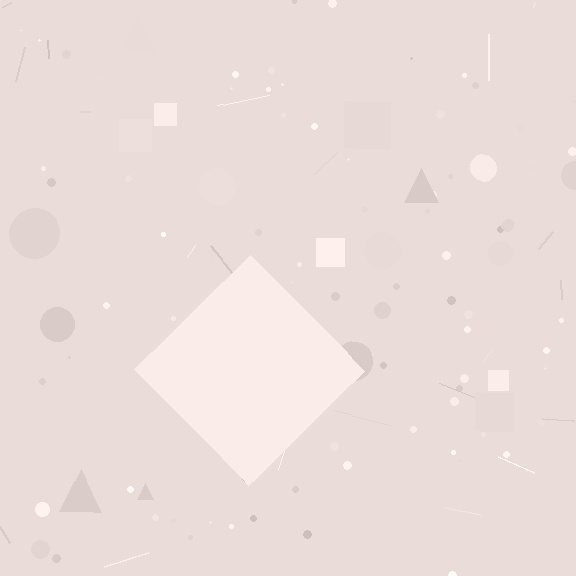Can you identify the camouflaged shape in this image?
The camouflaged shape is a diamond.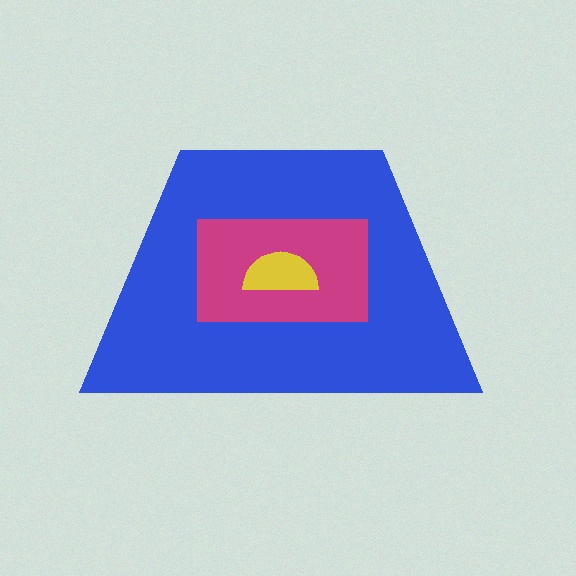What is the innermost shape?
The yellow semicircle.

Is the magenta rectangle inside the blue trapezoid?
Yes.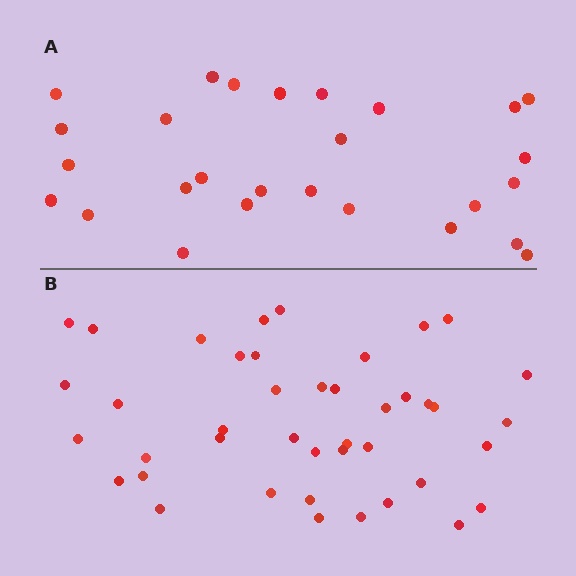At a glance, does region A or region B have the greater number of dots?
Region B (the bottom region) has more dots.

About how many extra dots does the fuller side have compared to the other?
Region B has approximately 15 more dots than region A.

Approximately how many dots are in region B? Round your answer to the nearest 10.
About 40 dots. (The exact count is 42, which rounds to 40.)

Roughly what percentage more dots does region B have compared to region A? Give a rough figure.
About 55% more.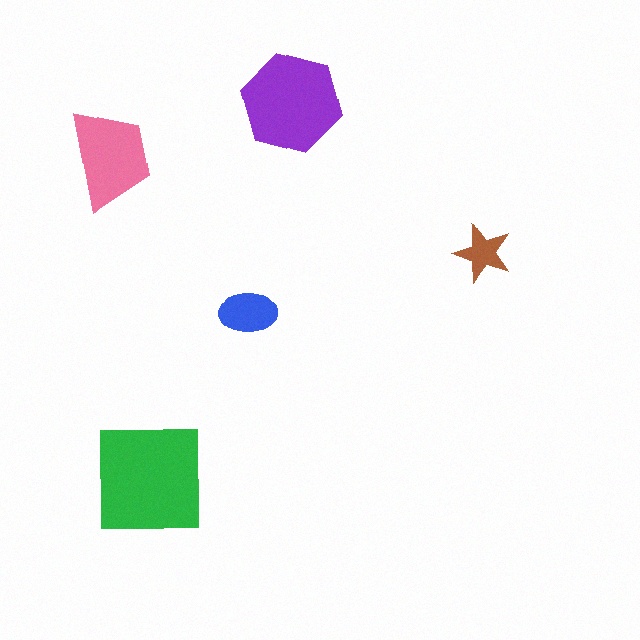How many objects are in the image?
There are 5 objects in the image.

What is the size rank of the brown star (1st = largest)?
5th.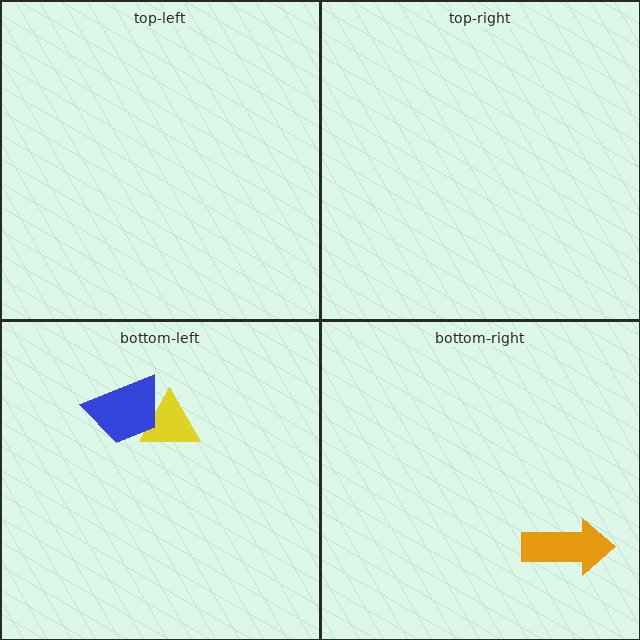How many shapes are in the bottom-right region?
1.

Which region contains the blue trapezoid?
The bottom-left region.